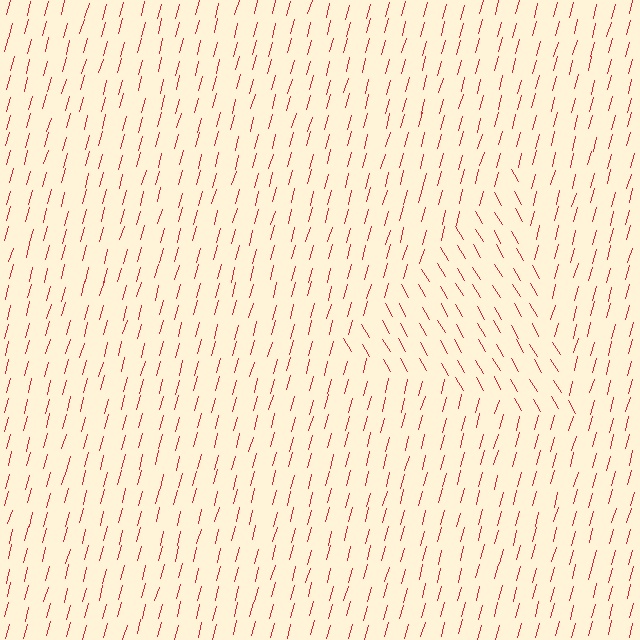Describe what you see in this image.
The image is filled with small red line segments. A triangle region in the image has lines oriented differently from the surrounding lines, creating a visible texture boundary.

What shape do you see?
I see a triangle.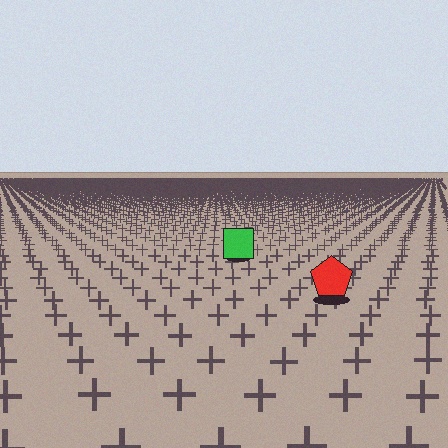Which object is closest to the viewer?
The red pentagon is closest. The texture marks near it are larger and more spread out.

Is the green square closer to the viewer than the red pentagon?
No. The red pentagon is closer — you can tell from the texture gradient: the ground texture is coarser near it.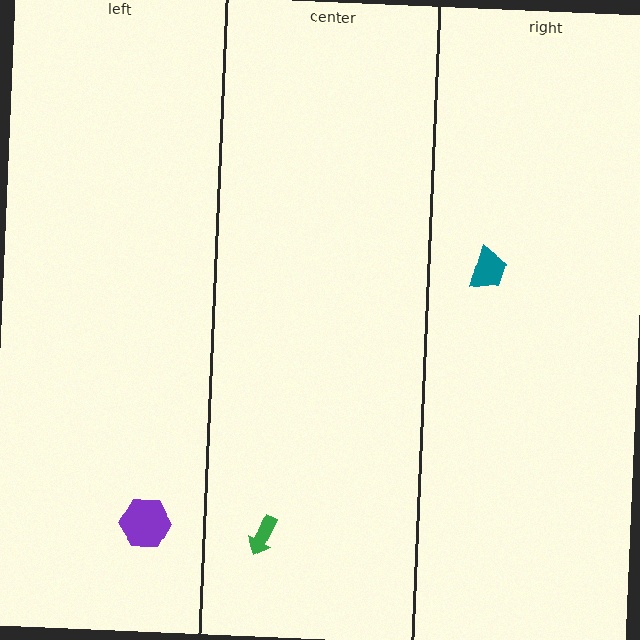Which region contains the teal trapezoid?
The right region.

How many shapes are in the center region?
1.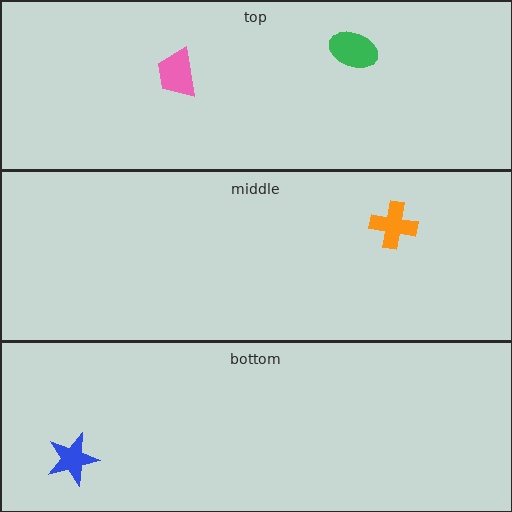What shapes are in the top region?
The pink trapezoid, the green ellipse.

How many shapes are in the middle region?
1.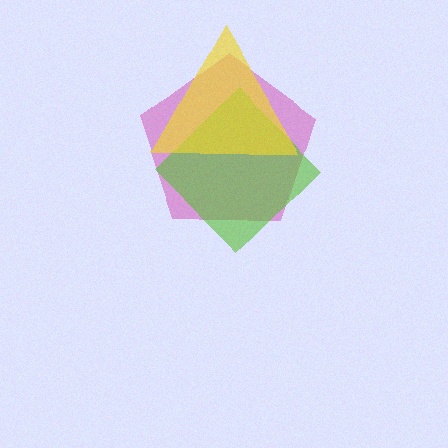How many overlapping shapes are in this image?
There are 3 overlapping shapes in the image.